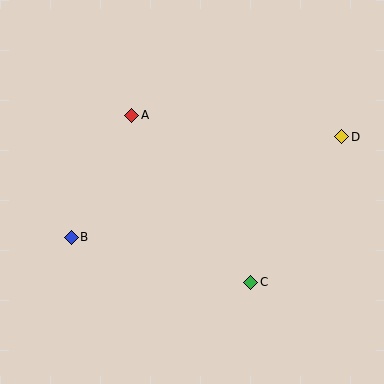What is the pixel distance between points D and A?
The distance between D and A is 211 pixels.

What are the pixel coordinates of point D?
Point D is at (342, 137).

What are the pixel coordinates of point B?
Point B is at (71, 237).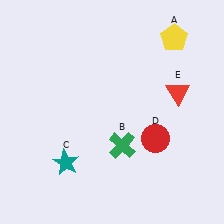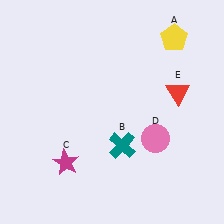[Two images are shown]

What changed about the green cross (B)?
In Image 1, B is green. In Image 2, it changed to teal.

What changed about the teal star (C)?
In Image 1, C is teal. In Image 2, it changed to magenta.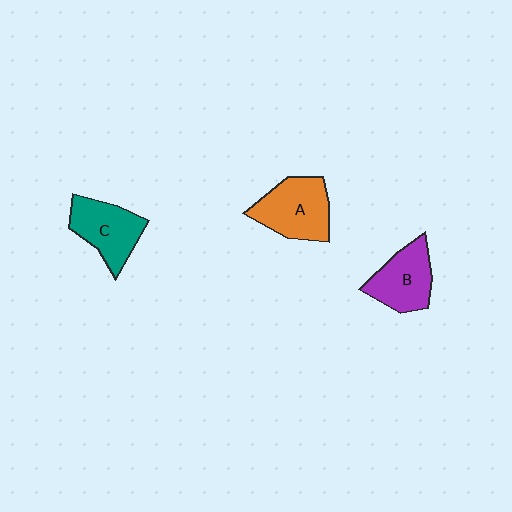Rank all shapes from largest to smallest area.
From largest to smallest: A (orange), C (teal), B (purple).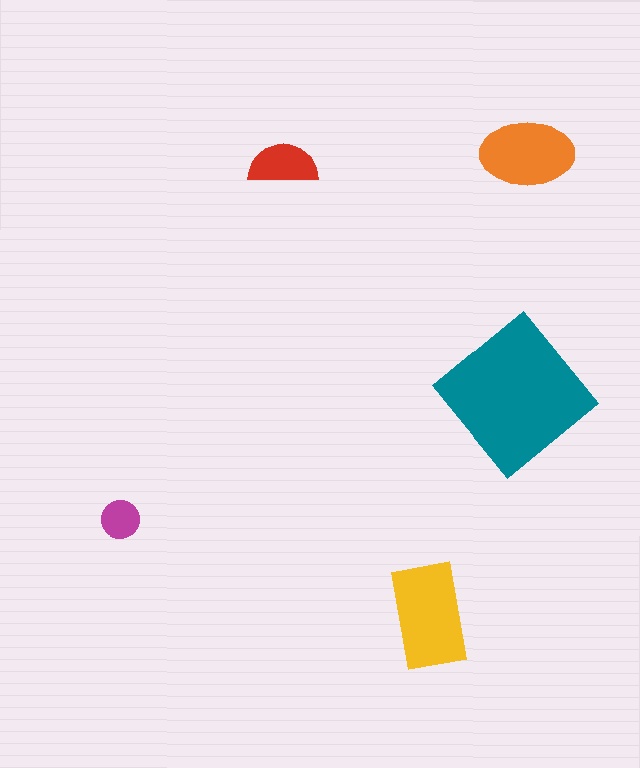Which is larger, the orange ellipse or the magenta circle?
The orange ellipse.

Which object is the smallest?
The magenta circle.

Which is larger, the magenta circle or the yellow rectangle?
The yellow rectangle.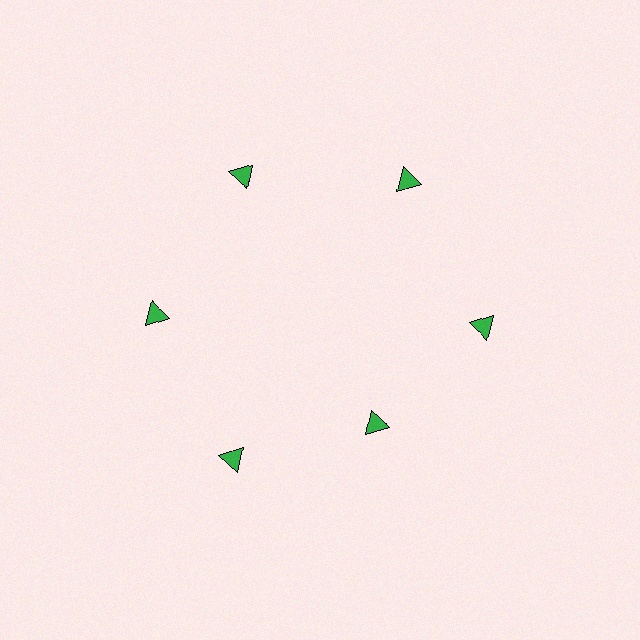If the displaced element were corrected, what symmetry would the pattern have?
It would have 6-fold rotational symmetry — the pattern would map onto itself every 60 degrees.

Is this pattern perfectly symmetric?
No. The 6 green triangles are arranged in a ring, but one element near the 5 o'clock position is pulled inward toward the center, breaking the 6-fold rotational symmetry.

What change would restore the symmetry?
The symmetry would be restored by moving it outward, back onto the ring so that all 6 triangles sit at equal angles and equal distance from the center.